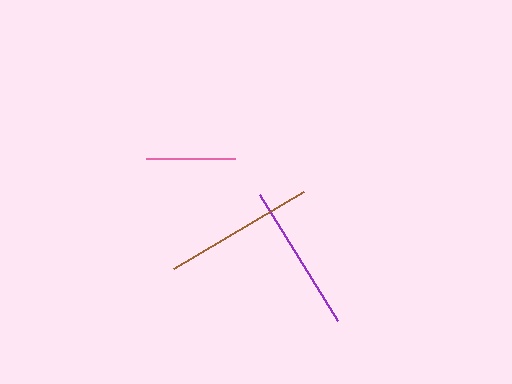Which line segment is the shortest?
The pink line is the shortest at approximately 88 pixels.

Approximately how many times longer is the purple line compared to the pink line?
The purple line is approximately 1.7 times the length of the pink line.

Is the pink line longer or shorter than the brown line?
The brown line is longer than the pink line.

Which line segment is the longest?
The brown line is the longest at approximately 151 pixels.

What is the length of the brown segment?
The brown segment is approximately 151 pixels long.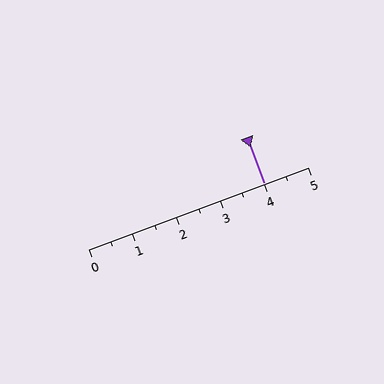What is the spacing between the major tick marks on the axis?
The major ticks are spaced 1 apart.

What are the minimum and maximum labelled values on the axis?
The axis runs from 0 to 5.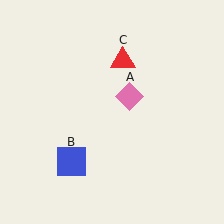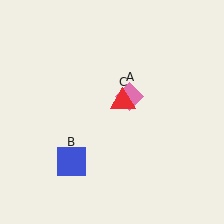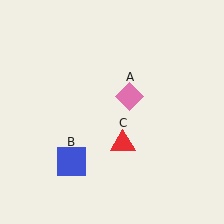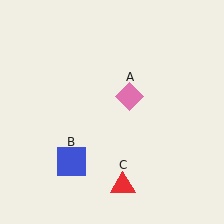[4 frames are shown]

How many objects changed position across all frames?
1 object changed position: red triangle (object C).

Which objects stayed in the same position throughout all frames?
Pink diamond (object A) and blue square (object B) remained stationary.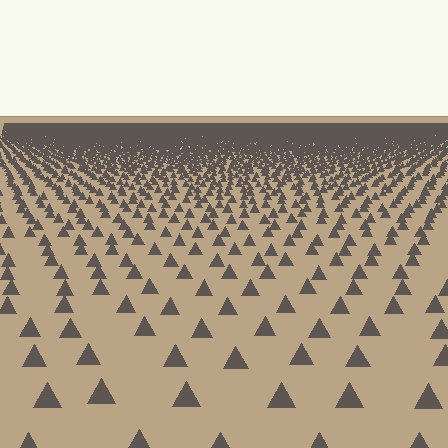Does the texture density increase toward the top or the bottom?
Density increases toward the top.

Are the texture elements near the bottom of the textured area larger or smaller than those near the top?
Larger. Near the bottom, elements are closer to the viewer and appear at a bigger on-screen size.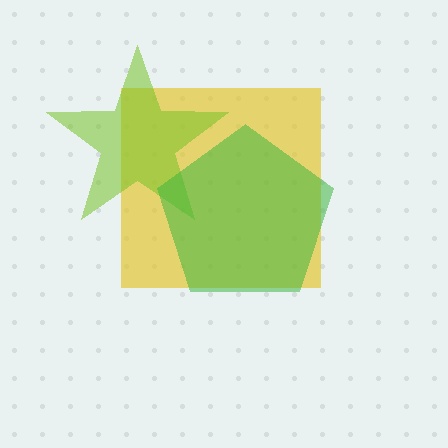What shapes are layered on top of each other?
The layered shapes are: a yellow square, a lime star, a green pentagon.